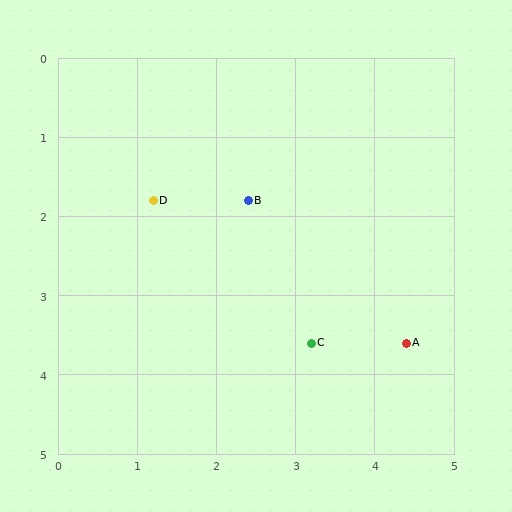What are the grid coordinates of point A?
Point A is at approximately (4.4, 3.6).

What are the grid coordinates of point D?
Point D is at approximately (1.2, 1.8).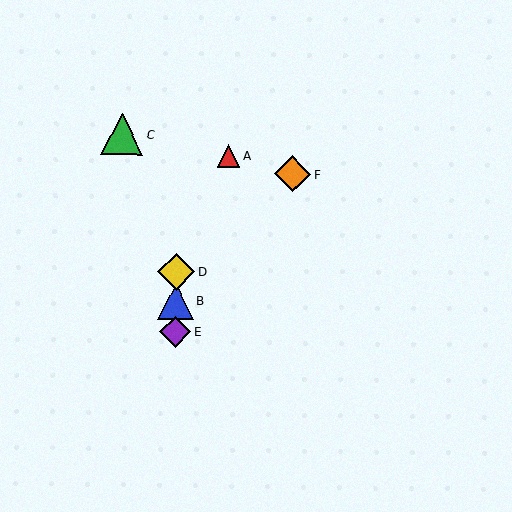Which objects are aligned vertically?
Objects B, D, E are aligned vertically.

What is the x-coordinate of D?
Object D is at x≈176.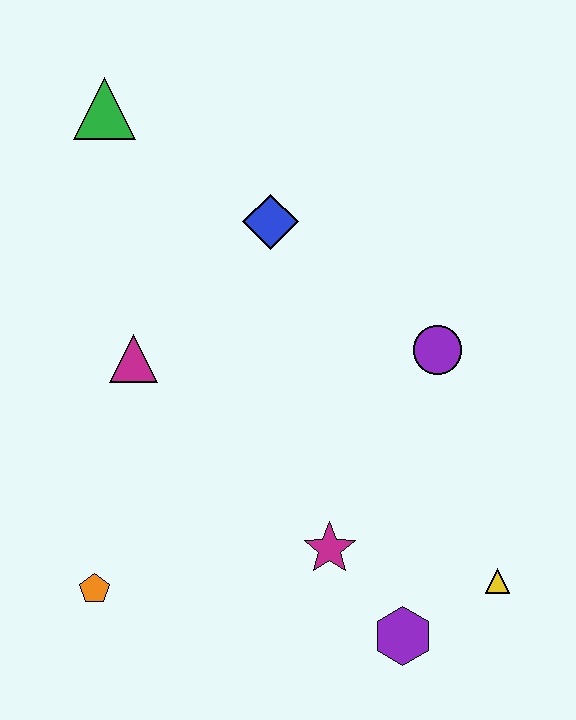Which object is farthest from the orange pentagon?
The green triangle is farthest from the orange pentagon.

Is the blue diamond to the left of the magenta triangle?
No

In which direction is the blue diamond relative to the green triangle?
The blue diamond is to the right of the green triangle.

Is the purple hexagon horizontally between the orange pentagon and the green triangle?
No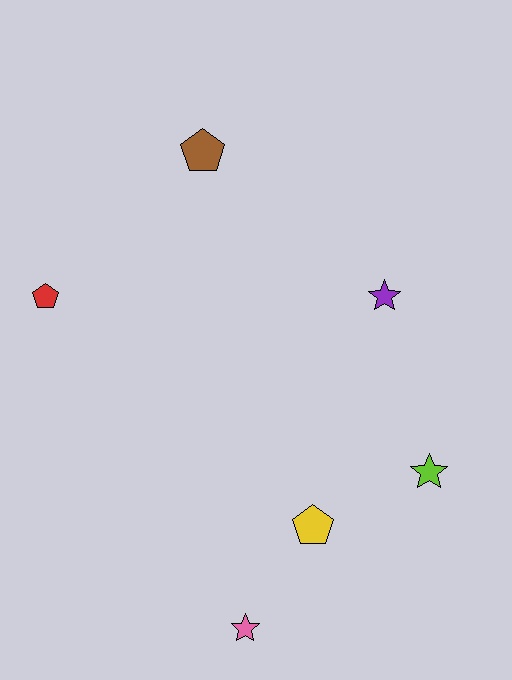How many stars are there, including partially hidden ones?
There are 3 stars.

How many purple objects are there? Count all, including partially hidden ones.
There is 1 purple object.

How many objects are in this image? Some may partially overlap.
There are 6 objects.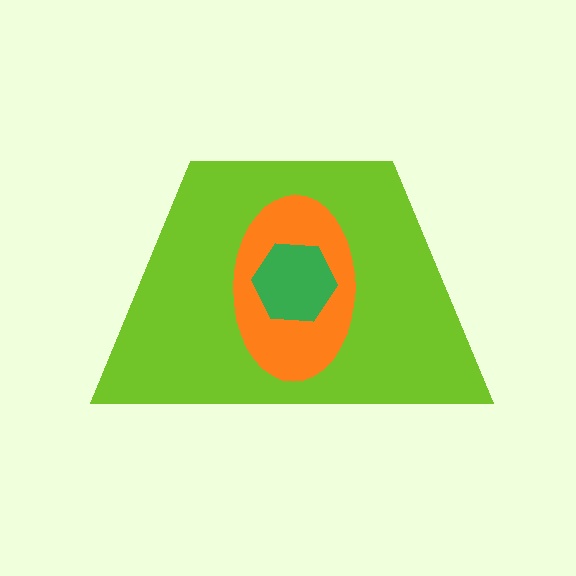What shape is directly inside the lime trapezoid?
The orange ellipse.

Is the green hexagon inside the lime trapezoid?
Yes.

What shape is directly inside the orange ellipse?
The green hexagon.